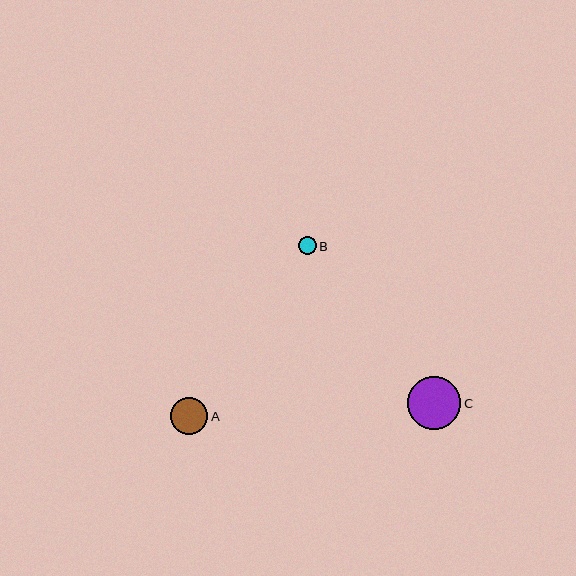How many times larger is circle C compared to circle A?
Circle C is approximately 1.4 times the size of circle A.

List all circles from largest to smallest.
From largest to smallest: C, A, B.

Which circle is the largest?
Circle C is the largest with a size of approximately 53 pixels.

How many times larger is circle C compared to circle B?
Circle C is approximately 2.9 times the size of circle B.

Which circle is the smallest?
Circle B is the smallest with a size of approximately 18 pixels.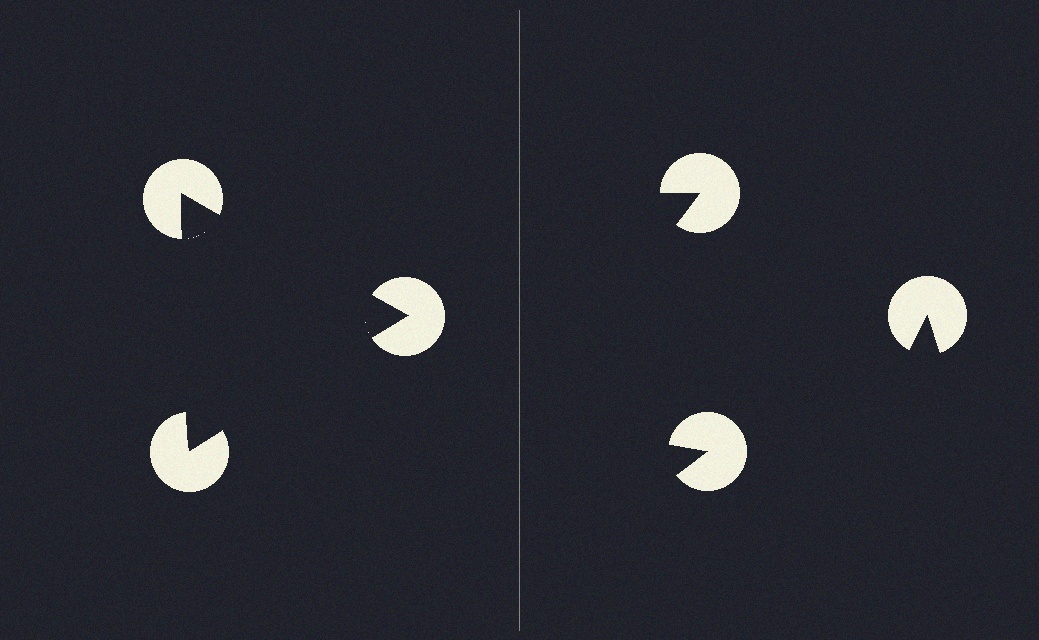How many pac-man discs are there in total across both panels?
6 — 3 on each side.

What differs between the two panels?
The pac-man discs are positioned identically on both sides; only the wedge orientations differ. On the left they align to a triangle; on the right they are misaligned.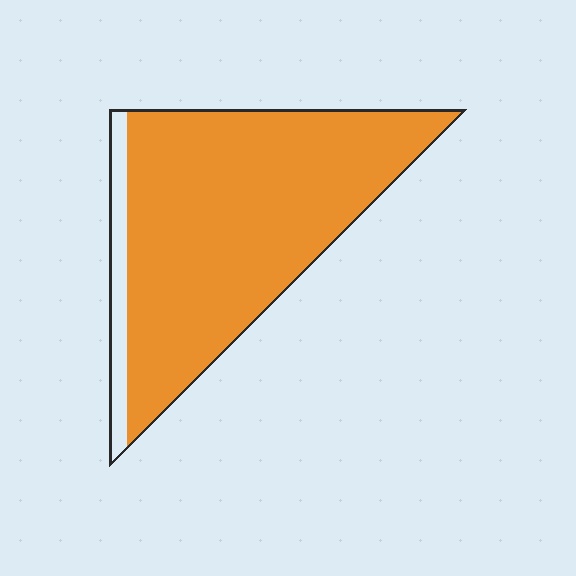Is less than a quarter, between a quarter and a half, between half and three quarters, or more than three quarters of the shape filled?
More than three quarters.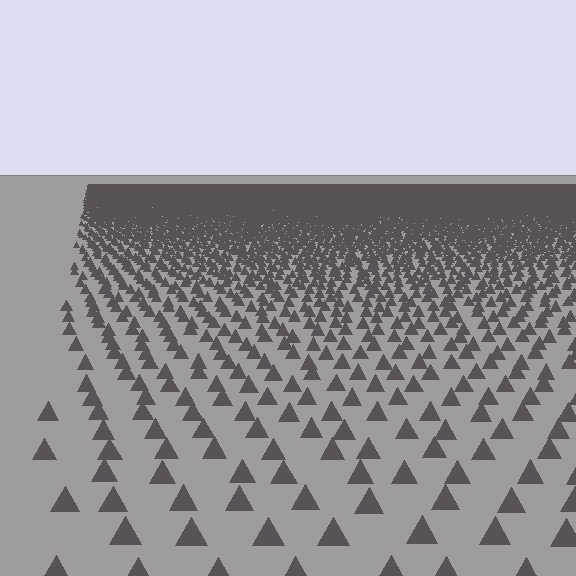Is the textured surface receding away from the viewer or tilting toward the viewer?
The surface is receding away from the viewer. Texture elements get smaller and denser toward the top.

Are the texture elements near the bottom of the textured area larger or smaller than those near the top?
Larger. Near the bottom, elements are closer to the viewer and appear at a bigger on-screen size.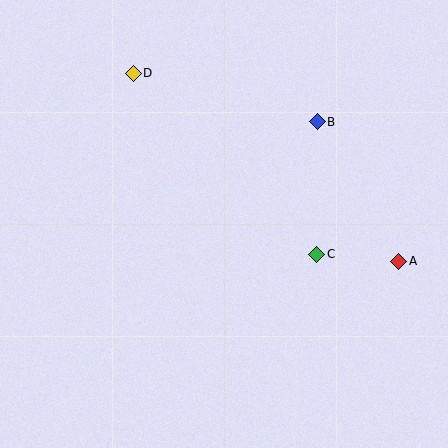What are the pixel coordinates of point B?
Point B is at (317, 122).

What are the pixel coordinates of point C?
Point C is at (317, 254).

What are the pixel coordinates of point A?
Point A is at (399, 261).